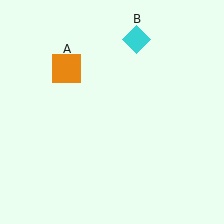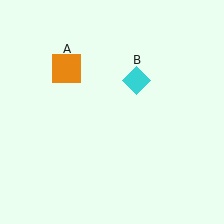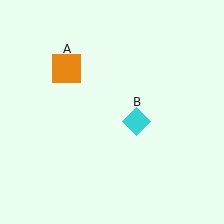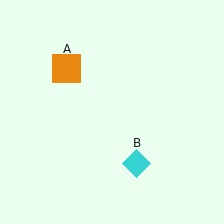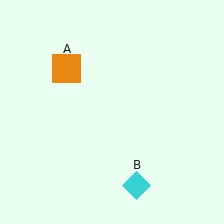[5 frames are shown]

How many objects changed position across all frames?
1 object changed position: cyan diamond (object B).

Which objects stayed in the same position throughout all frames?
Orange square (object A) remained stationary.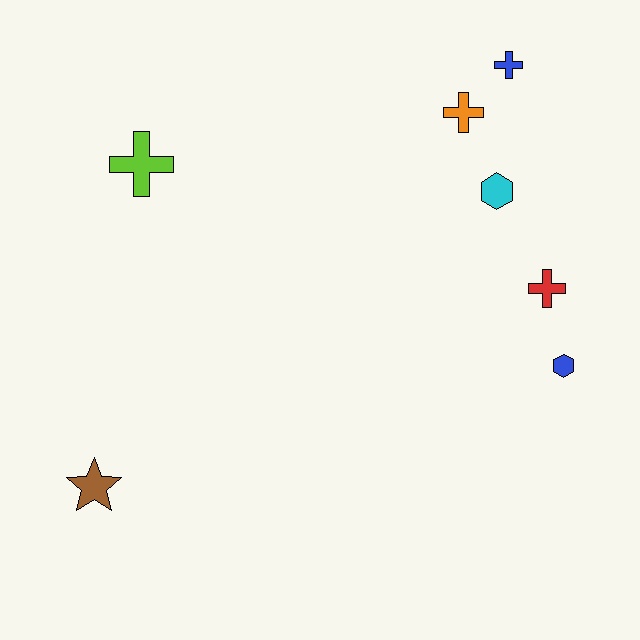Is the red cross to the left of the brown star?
No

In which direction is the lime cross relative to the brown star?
The lime cross is above the brown star.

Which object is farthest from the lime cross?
The blue hexagon is farthest from the lime cross.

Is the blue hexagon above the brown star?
Yes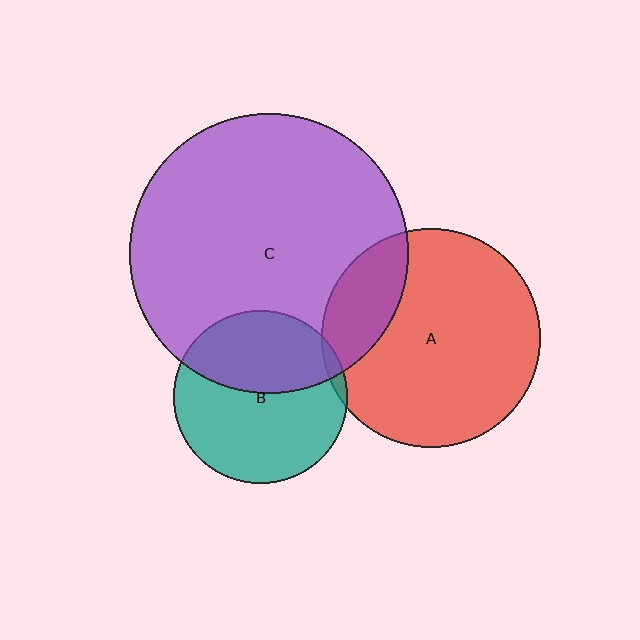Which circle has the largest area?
Circle C (purple).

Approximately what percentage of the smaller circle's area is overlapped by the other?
Approximately 40%.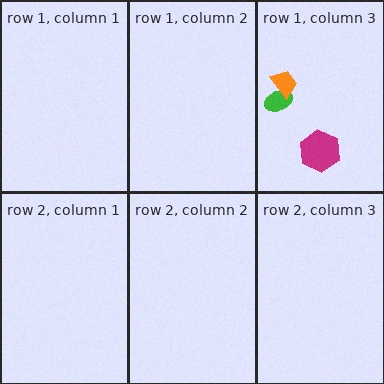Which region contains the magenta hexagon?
The row 1, column 3 region.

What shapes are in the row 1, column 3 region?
The green ellipse, the orange trapezoid, the magenta hexagon.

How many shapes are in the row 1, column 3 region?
3.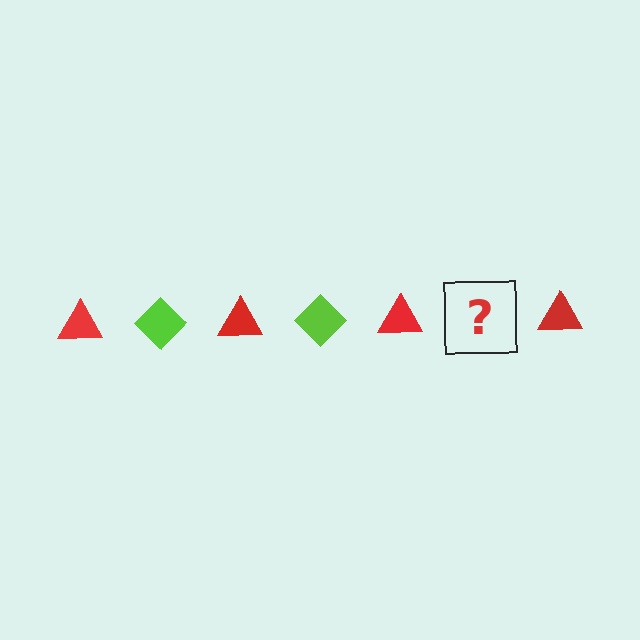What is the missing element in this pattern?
The missing element is a lime diamond.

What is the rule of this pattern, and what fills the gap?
The rule is that the pattern alternates between red triangle and lime diamond. The gap should be filled with a lime diamond.